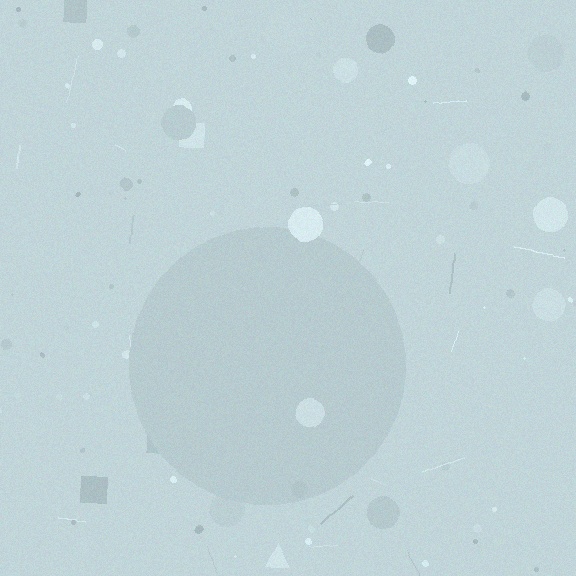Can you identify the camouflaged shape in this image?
The camouflaged shape is a circle.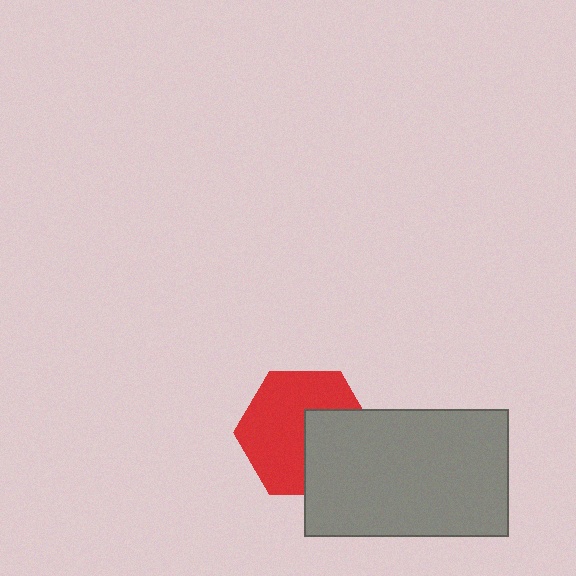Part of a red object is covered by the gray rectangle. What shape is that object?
It is a hexagon.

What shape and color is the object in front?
The object in front is a gray rectangle.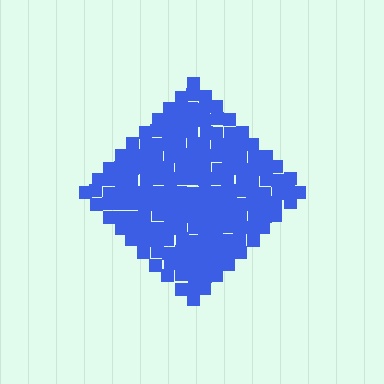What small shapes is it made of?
It is made of small squares.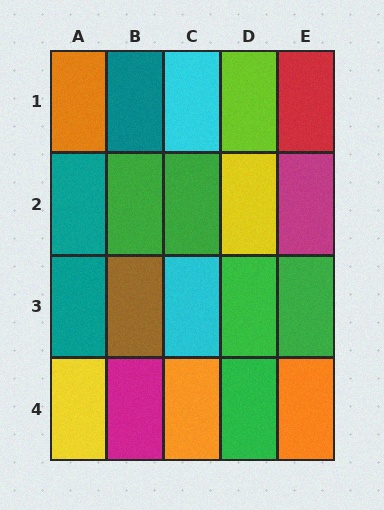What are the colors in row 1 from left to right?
Orange, teal, cyan, lime, red.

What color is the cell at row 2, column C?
Green.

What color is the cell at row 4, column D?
Green.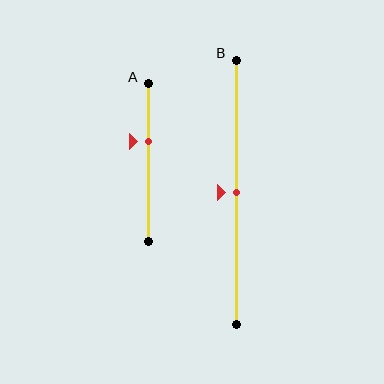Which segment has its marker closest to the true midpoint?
Segment B has its marker closest to the true midpoint.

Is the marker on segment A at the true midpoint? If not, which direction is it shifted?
No, the marker on segment A is shifted upward by about 13% of the segment length.